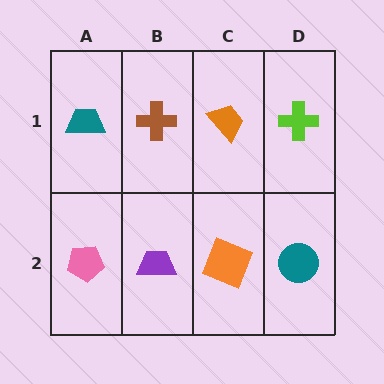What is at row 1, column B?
A brown cross.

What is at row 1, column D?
A lime cross.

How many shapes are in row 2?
4 shapes.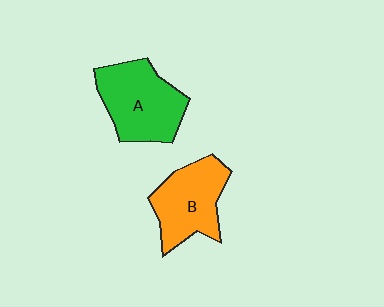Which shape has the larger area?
Shape A (green).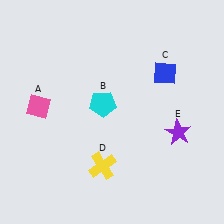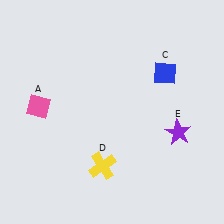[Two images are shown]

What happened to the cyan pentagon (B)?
The cyan pentagon (B) was removed in Image 2. It was in the top-left area of Image 1.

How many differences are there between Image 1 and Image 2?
There is 1 difference between the two images.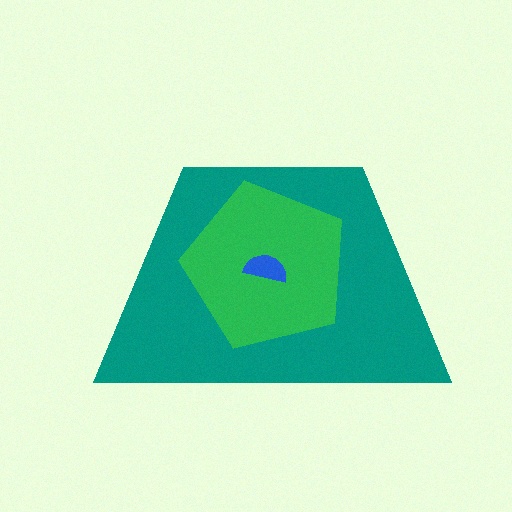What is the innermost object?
The blue semicircle.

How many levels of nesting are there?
3.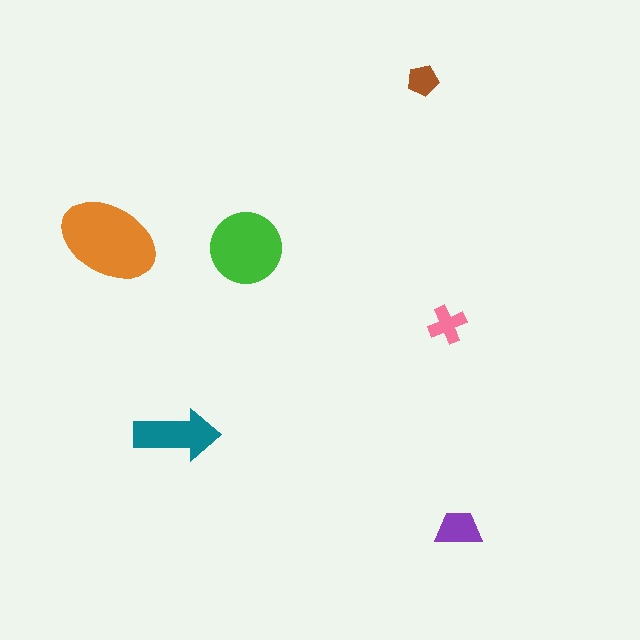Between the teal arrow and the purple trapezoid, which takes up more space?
The teal arrow.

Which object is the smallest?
The brown pentagon.